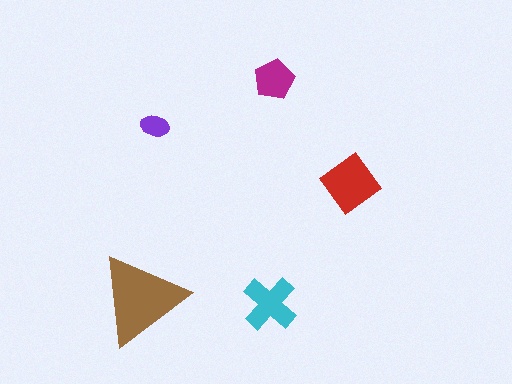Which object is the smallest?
The purple ellipse.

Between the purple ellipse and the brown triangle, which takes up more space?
The brown triangle.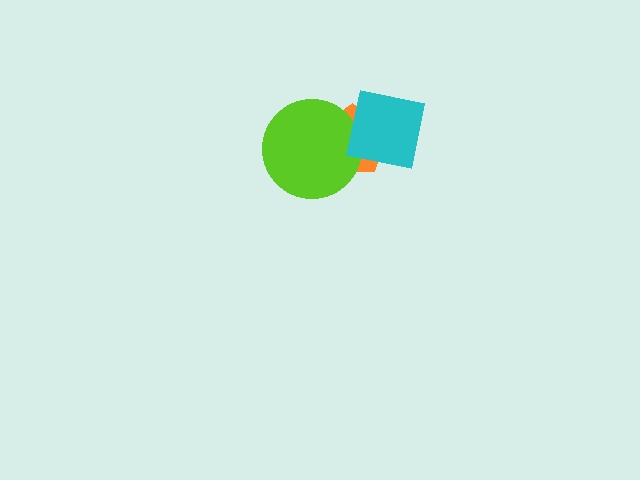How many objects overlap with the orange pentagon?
2 objects overlap with the orange pentagon.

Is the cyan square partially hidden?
No, no other shape covers it.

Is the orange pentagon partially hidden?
Yes, it is partially covered by another shape.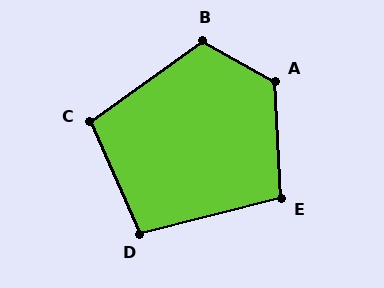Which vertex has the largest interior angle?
A, at approximately 122 degrees.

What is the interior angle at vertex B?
Approximately 114 degrees (obtuse).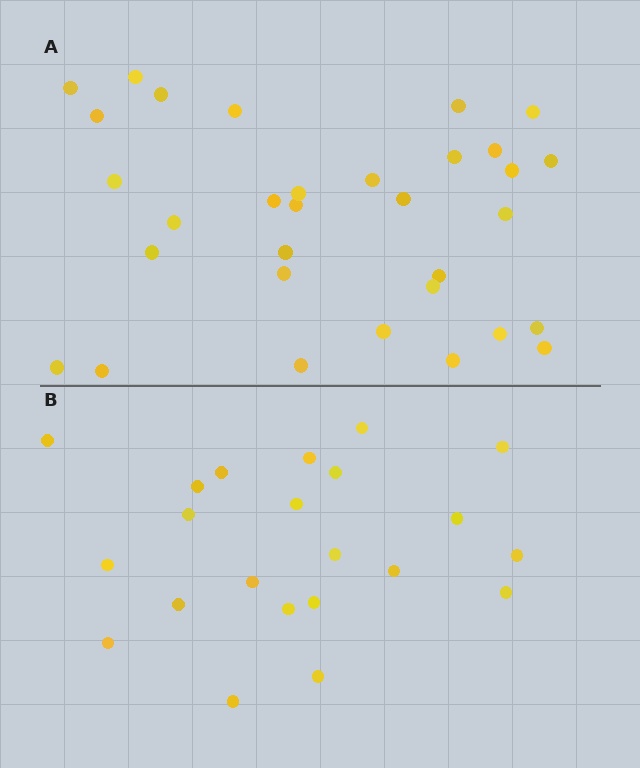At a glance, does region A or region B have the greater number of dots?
Region A (the top region) has more dots.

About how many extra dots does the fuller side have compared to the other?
Region A has roughly 10 or so more dots than region B.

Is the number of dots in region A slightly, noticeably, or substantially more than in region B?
Region A has substantially more. The ratio is roughly 1.5 to 1.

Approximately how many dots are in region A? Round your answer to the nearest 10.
About 30 dots. (The exact count is 32, which rounds to 30.)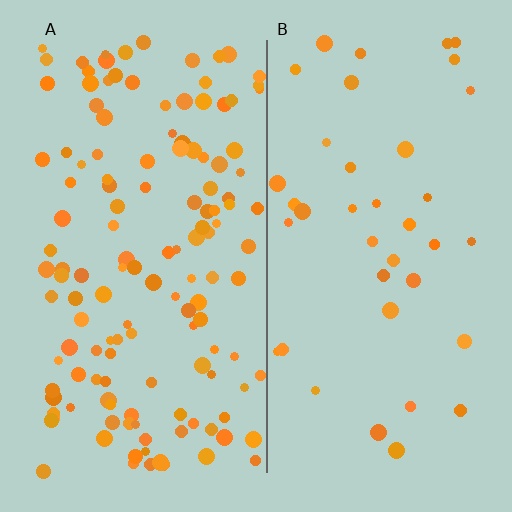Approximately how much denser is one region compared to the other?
Approximately 3.5× — region A over region B.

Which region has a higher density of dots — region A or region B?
A (the left).